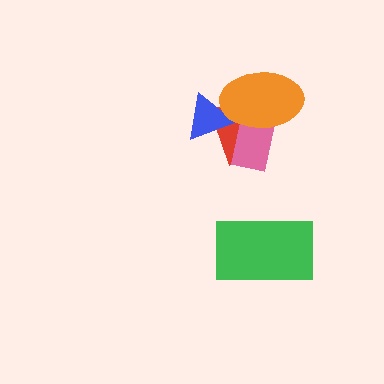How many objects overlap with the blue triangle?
2 objects overlap with the blue triangle.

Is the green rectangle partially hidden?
No, no other shape covers it.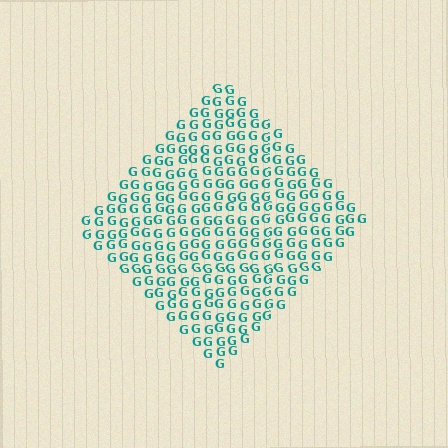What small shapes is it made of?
It is made of small letter G's.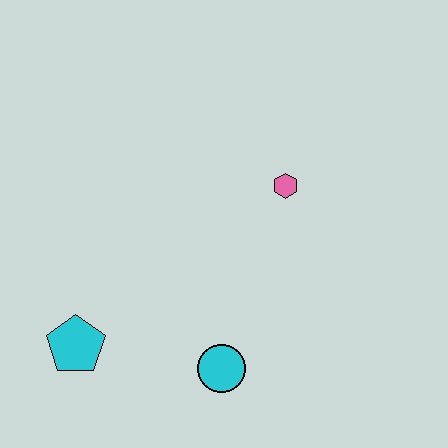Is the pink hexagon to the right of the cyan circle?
Yes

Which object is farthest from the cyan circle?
The pink hexagon is farthest from the cyan circle.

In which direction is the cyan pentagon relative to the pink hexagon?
The cyan pentagon is to the left of the pink hexagon.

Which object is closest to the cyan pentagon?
The cyan circle is closest to the cyan pentagon.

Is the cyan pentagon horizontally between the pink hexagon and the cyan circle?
No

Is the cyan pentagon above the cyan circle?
Yes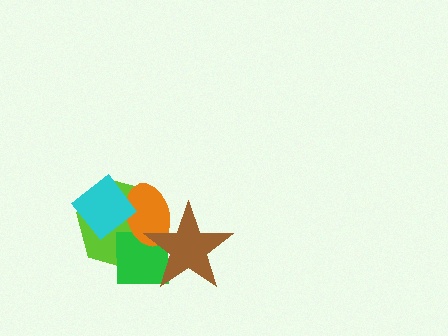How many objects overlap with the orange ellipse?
4 objects overlap with the orange ellipse.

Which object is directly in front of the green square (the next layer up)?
The orange ellipse is directly in front of the green square.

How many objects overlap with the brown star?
3 objects overlap with the brown star.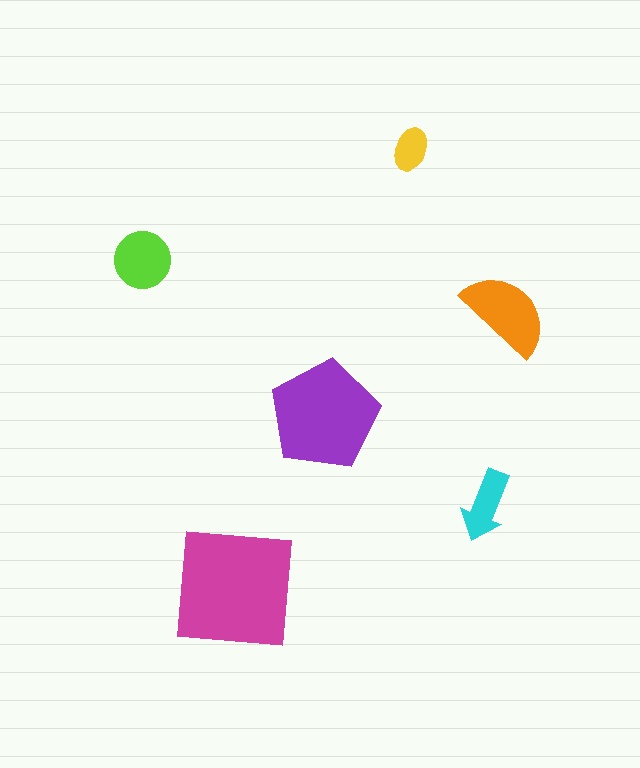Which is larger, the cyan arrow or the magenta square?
The magenta square.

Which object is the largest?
The magenta square.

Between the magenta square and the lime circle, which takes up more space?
The magenta square.